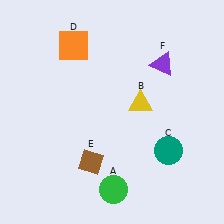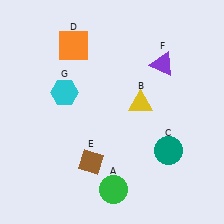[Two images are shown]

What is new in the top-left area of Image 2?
A cyan hexagon (G) was added in the top-left area of Image 2.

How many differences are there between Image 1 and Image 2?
There is 1 difference between the two images.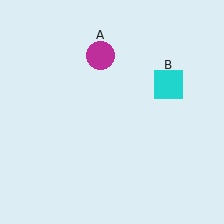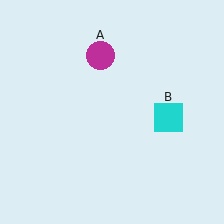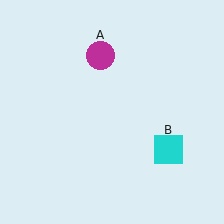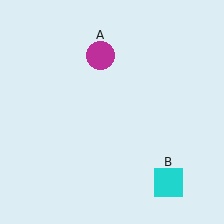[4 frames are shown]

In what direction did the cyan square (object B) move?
The cyan square (object B) moved down.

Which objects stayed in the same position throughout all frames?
Magenta circle (object A) remained stationary.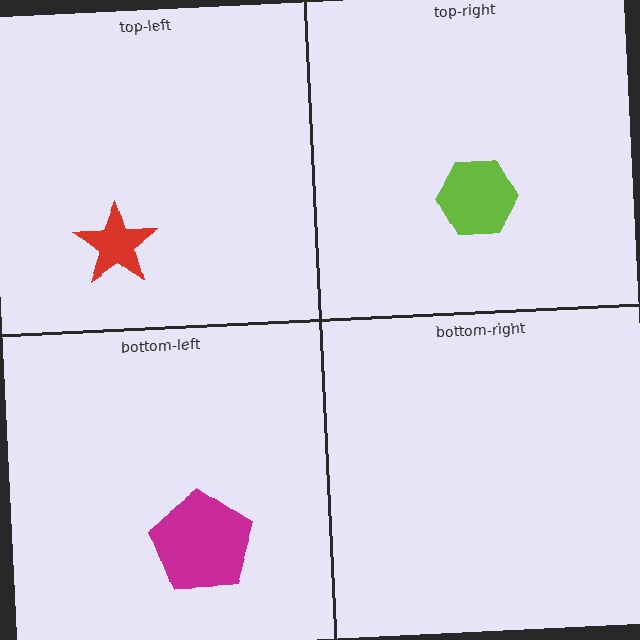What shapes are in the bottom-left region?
The magenta pentagon.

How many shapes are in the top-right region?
1.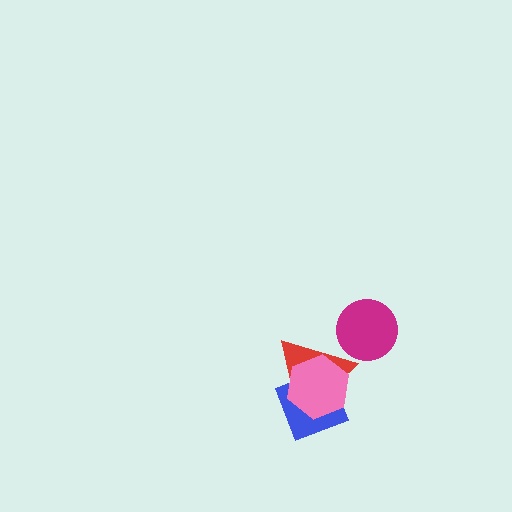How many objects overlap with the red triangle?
3 objects overlap with the red triangle.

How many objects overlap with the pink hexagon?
2 objects overlap with the pink hexagon.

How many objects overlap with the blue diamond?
2 objects overlap with the blue diamond.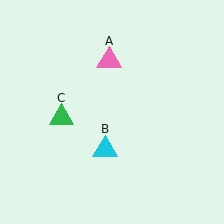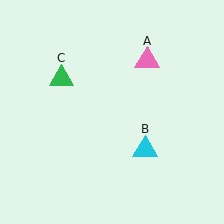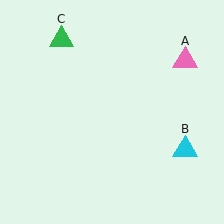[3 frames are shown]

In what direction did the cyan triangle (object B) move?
The cyan triangle (object B) moved right.